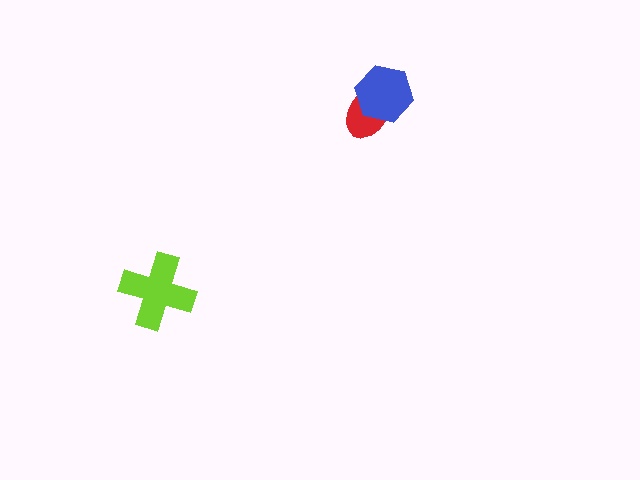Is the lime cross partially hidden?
No, no other shape covers it.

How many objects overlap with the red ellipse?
1 object overlaps with the red ellipse.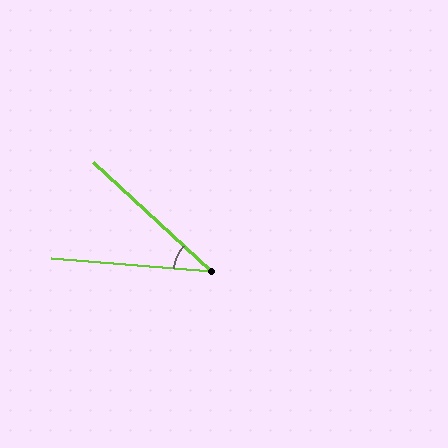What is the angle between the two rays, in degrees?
Approximately 38 degrees.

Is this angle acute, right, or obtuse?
It is acute.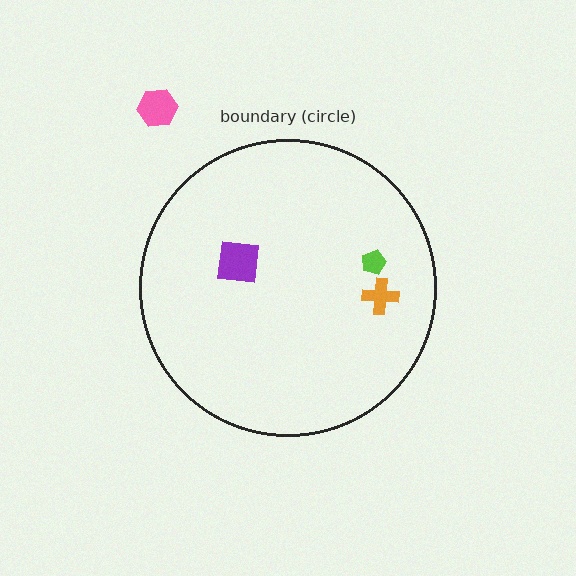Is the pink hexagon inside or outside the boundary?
Outside.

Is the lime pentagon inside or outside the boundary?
Inside.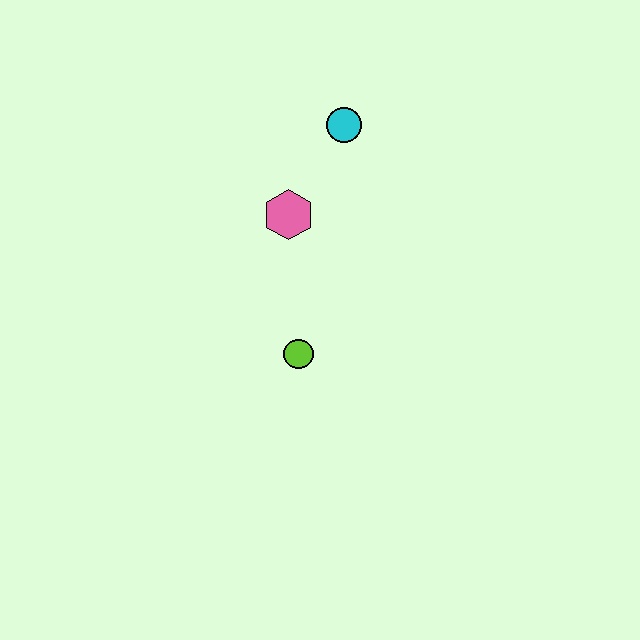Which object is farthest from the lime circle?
The cyan circle is farthest from the lime circle.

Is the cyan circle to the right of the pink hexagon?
Yes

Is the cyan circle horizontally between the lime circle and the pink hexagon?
No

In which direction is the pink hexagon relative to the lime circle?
The pink hexagon is above the lime circle.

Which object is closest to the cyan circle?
The pink hexagon is closest to the cyan circle.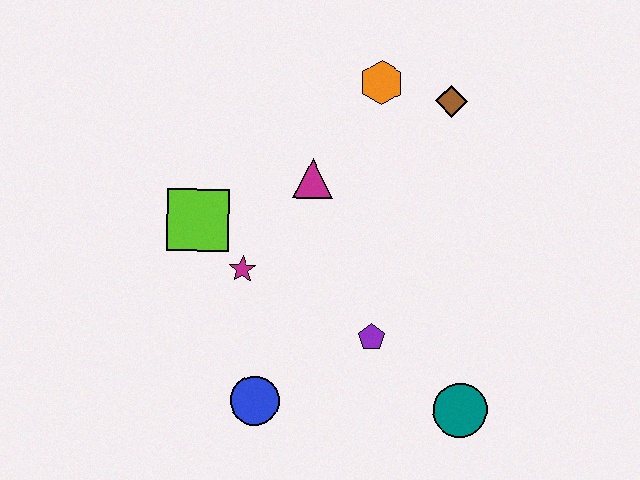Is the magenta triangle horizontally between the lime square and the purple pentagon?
Yes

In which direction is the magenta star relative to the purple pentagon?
The magenta star is to the left of the purple pentagon.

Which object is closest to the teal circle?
The purple pentagon is closest to the teal circle.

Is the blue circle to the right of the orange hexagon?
No